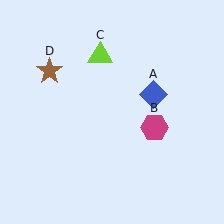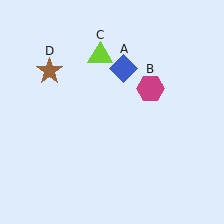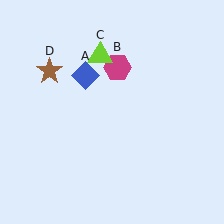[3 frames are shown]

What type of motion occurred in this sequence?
The blue diamond (object A), magenta hexagon (object B) rotated counterclockwise around the center of the scene.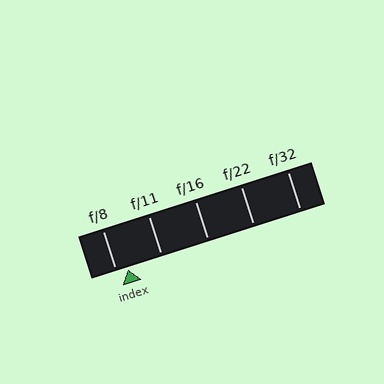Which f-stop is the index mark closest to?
The index mark is closest to f/8.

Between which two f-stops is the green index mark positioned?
The index mark is between f/8 and f/11.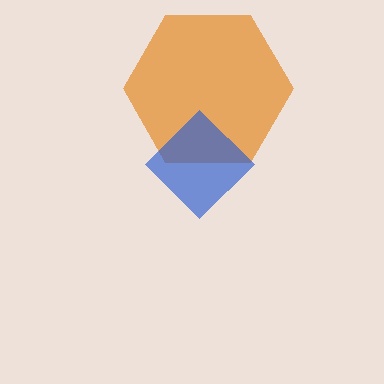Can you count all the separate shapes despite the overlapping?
Yes, there are 2 separate shapes.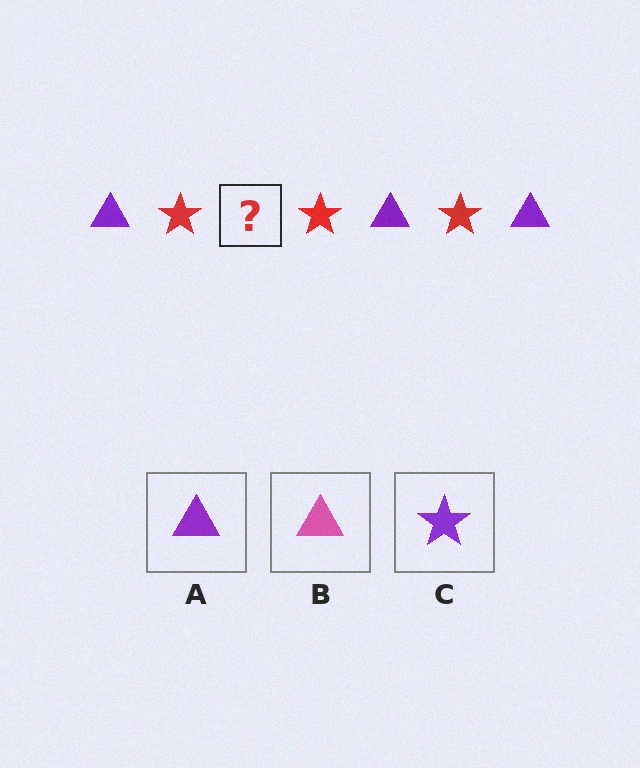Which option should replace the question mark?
Option A.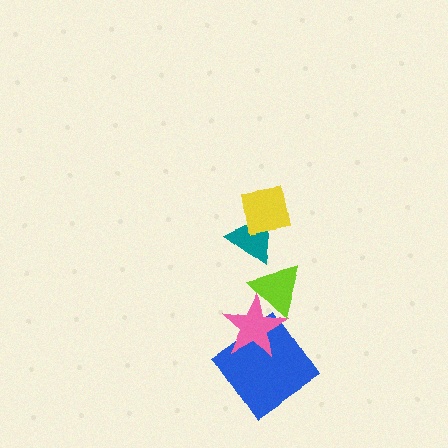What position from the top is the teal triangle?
The teal triangle is 2nd from the top.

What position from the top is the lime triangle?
The lime triangle is 3rd from the top.